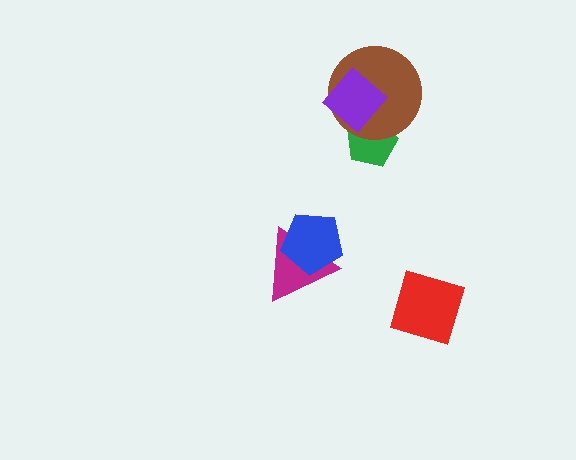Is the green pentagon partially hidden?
Yes, it is partially covered by another shape.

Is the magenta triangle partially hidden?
Yes, it is partially covered by another shape.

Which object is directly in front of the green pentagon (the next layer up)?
The brown circle is directly in front of the green pentagon.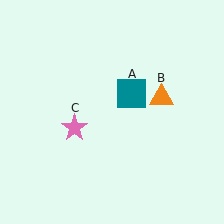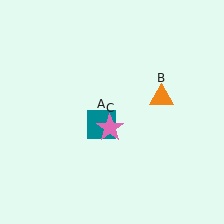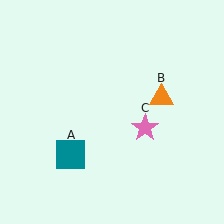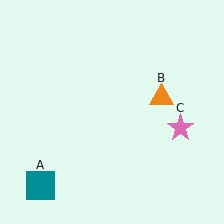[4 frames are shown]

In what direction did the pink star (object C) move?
The pink star (object C) moved right.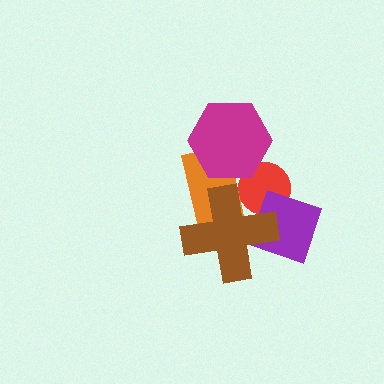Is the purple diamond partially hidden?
Yes, it is partially covered by another shape.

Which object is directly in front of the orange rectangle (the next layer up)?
The brown cross is directly in front of the orange rectangle.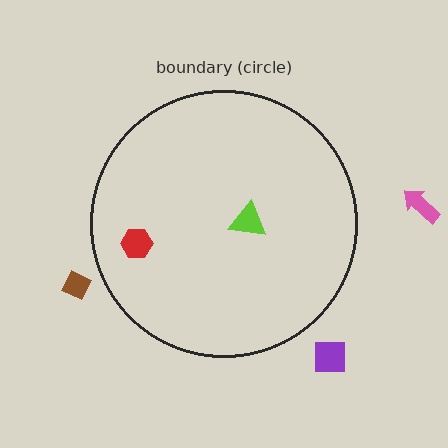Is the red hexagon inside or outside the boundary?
Inside.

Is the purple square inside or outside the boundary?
Outside.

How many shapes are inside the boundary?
2 inside, 3 outside.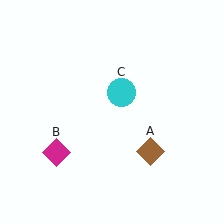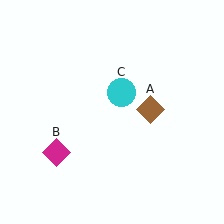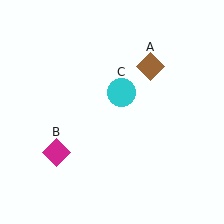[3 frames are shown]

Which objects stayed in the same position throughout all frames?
Magenta diamond (object B) and cyan circle (object C) remained stationary.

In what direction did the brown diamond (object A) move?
The brown diamond (object A) moved up.